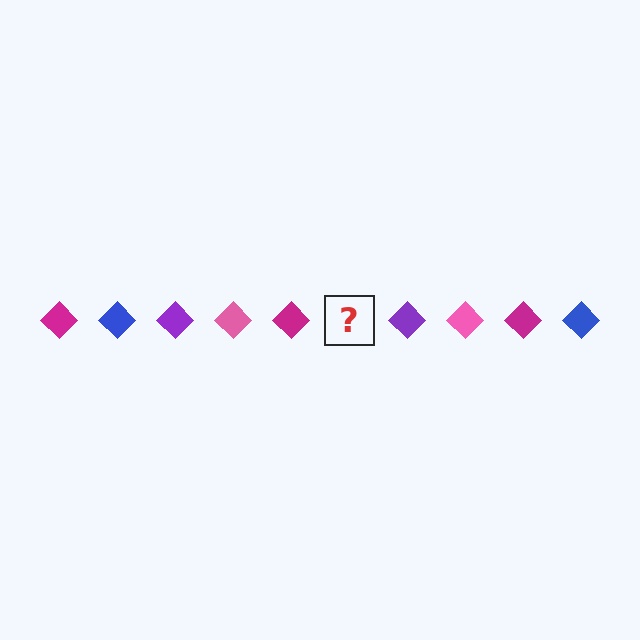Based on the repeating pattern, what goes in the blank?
The blank should be a blue diamond.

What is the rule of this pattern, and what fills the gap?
The rule is that the pattern cycles through magenta, blue, purple, pink diamonds. The gap should be filled with a blue diamond.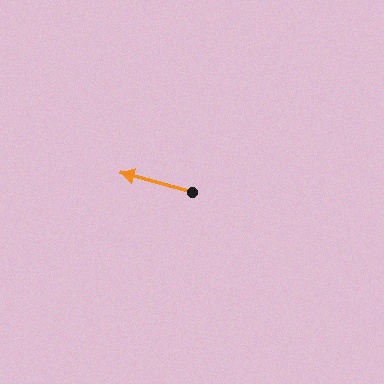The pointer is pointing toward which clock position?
Roughly 10 o'clock.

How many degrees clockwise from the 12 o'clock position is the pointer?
Approximately 285 degrees.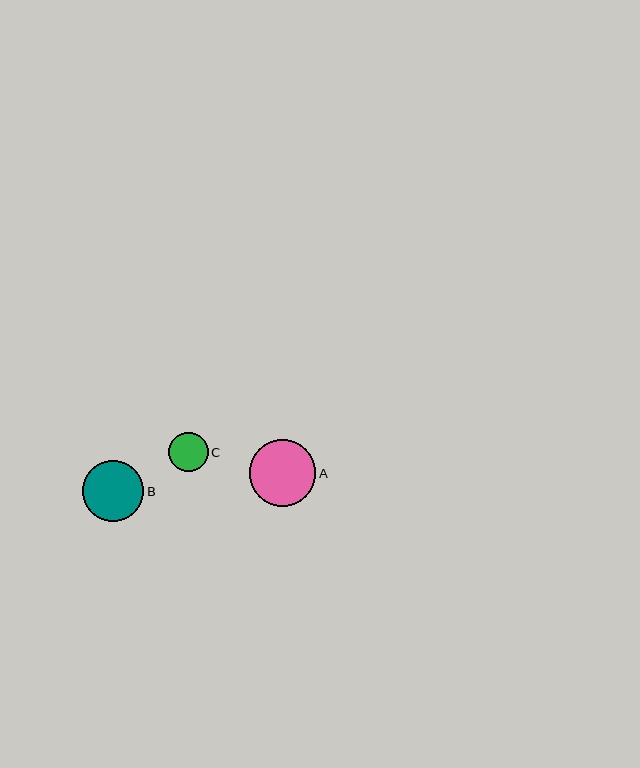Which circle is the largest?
Circle A is the largest with a size of approximately 67 pixels.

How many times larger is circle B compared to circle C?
Circle B is approximately 1.6 times the size of circle C.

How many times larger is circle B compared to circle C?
Circle B is approximately 1.6 times the size of circle C.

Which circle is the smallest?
Circle C is the smallest with a size of approximately 39 pixels.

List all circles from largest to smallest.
From largest to smallest: A, B, C.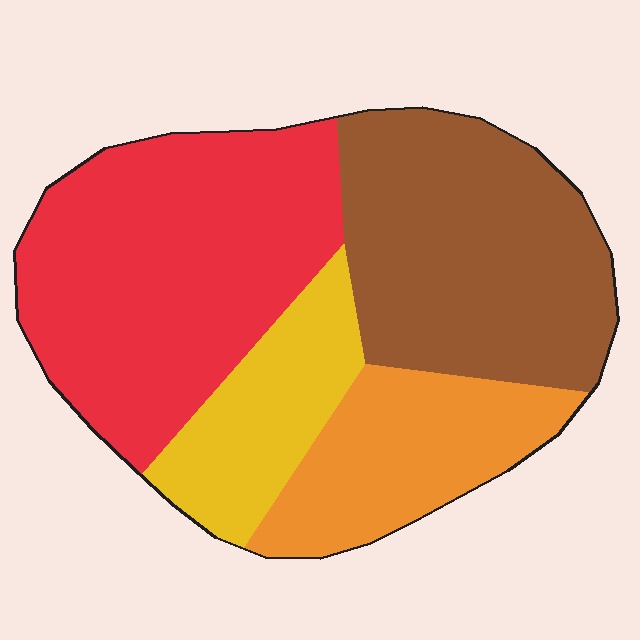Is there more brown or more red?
Red.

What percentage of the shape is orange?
Orange takes up about one sixth (1/6) of the shape.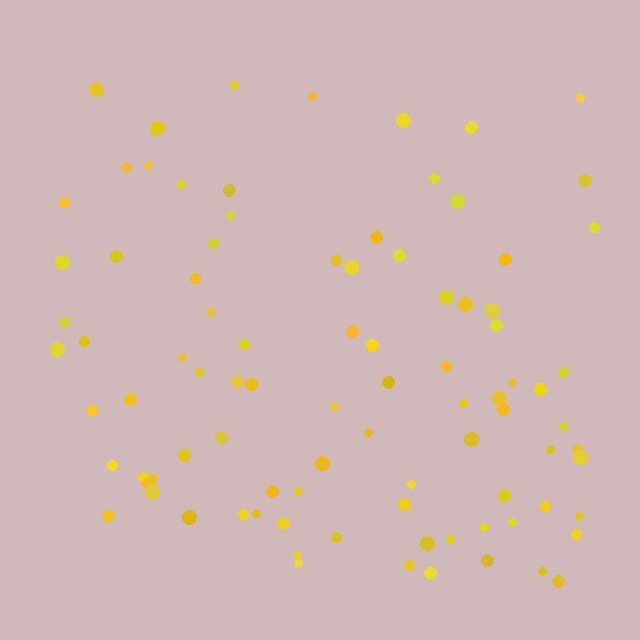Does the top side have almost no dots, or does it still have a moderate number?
Still a moderate number, just noticeably fewer than the bottom.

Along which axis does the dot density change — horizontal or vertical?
Vertical.